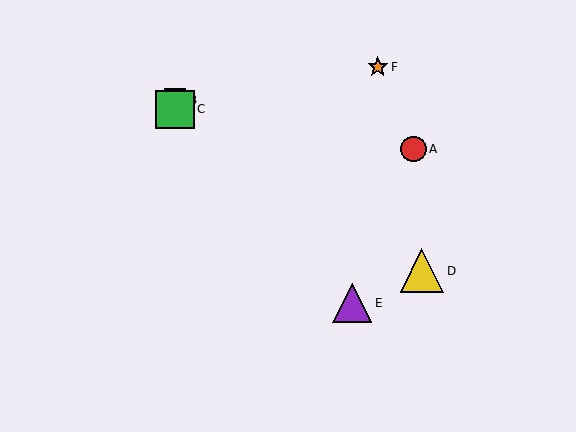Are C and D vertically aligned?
No, C is at x≈175 and D is at x≈422.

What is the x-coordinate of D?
Object D is at x≈422.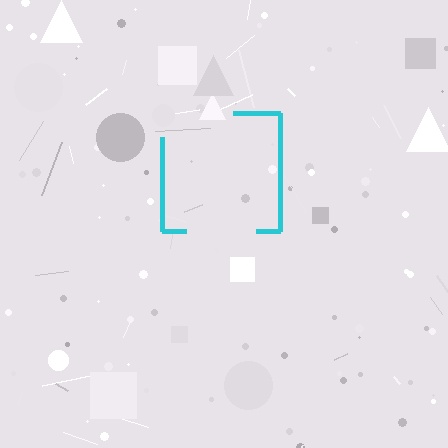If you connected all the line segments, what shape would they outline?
They would outline a square.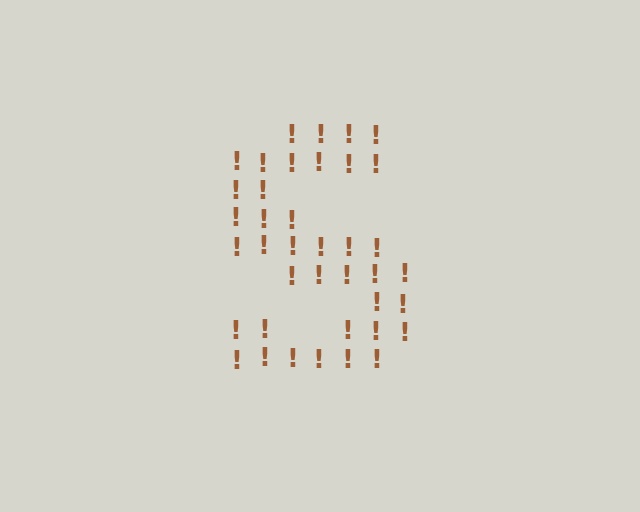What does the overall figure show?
The overall figure shows the letter S.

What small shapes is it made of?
It is made of small exclamation marks.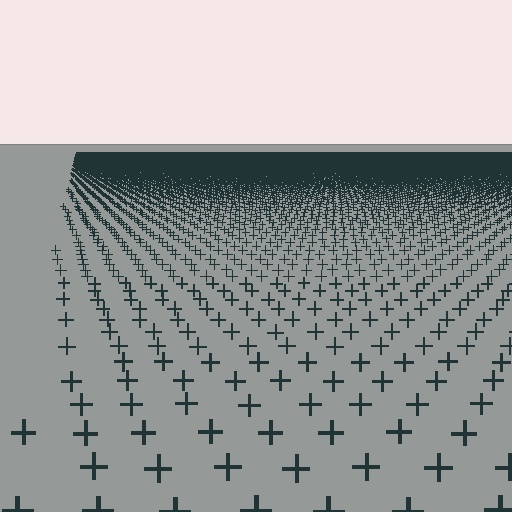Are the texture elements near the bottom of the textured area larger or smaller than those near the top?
Larger. Near the bottom, elements are closer to the viewer and appear at a bigger on-screen size.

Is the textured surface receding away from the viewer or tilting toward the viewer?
The surface is receding away from the viewer. Texture elements get smaller and denser toward the top.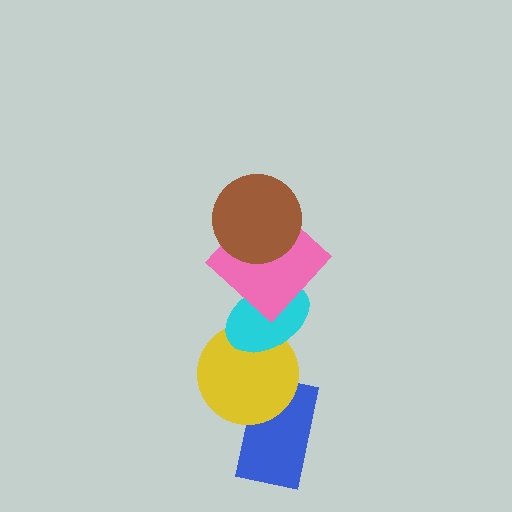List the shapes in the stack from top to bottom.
From top to bottom: the brown circle, the pink diamond, the cyan ellipse, the yellow circle, the blue rectangle.